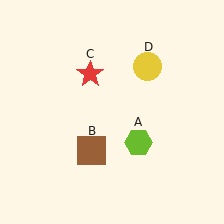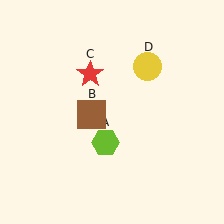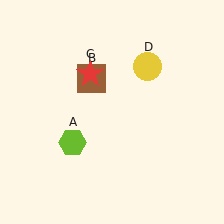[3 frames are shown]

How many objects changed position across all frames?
2 objects changed position: lime hexagon (object A), brown square (object B).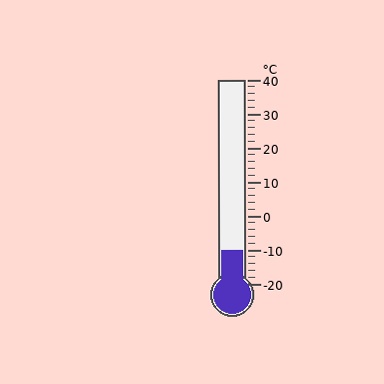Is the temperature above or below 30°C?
The temperature is below 30°C.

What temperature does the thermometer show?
The thermometer shows approximately -10°C.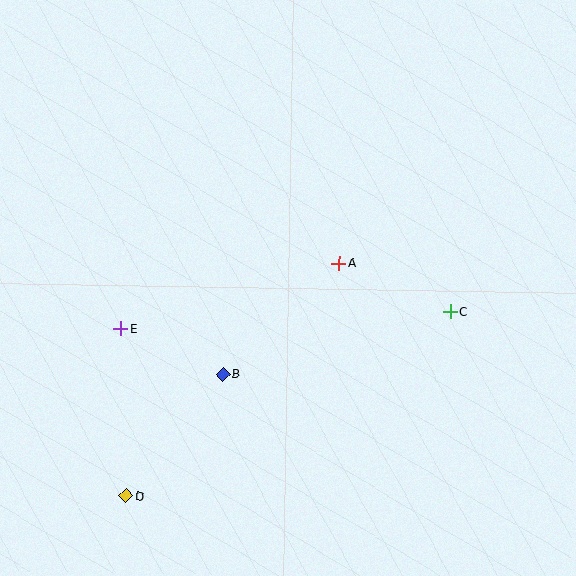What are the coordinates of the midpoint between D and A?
The midpoint between D and A is at (233, 380).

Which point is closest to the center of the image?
Point A at (339, 263) is closest to the center.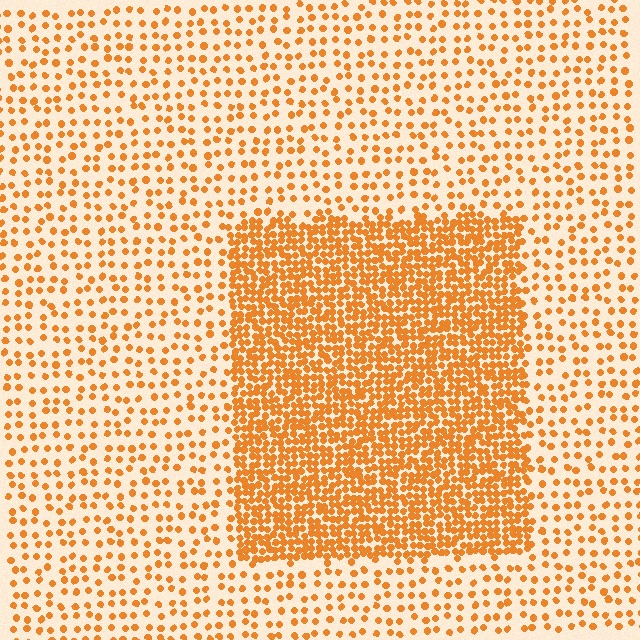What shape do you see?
I see a rectangle.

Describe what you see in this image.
The image contains small orange elements arranged at two different densities. A rectangle-shaped region is visible where the elements are more densely packed than the surrounding area.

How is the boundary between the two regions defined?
The boundary is defined by a change in element density (approximately 2.8x ratio). All elements are the same color, size, and shape.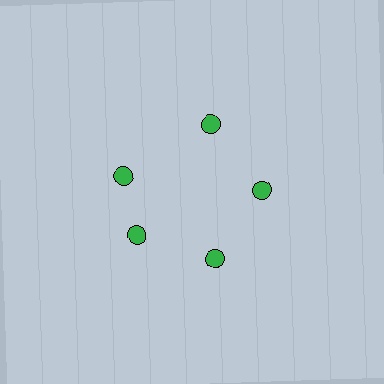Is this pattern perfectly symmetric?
No. The 5 green circles are arranged in a ring, but one element near the 10 o'clock position is rotated out of alignment along the ring, breaking the 5-fold rotational symmetry.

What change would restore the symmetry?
The symmetry would be restored by rotating it back into even spacing with its neighbors so that all 5 circles sit at equal angles and equal distance from the center.